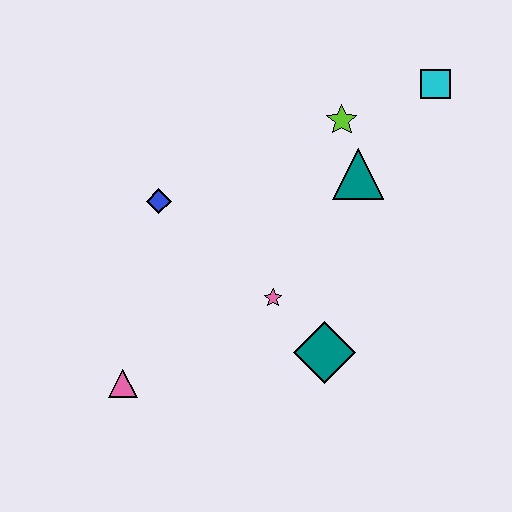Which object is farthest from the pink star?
The cyan square is farthest from the pink star.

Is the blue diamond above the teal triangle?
No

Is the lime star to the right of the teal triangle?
No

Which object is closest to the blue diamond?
The pink star is closest to the blue diamond.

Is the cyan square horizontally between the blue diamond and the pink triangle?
No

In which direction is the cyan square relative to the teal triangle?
The cyan square is above the teal triangle.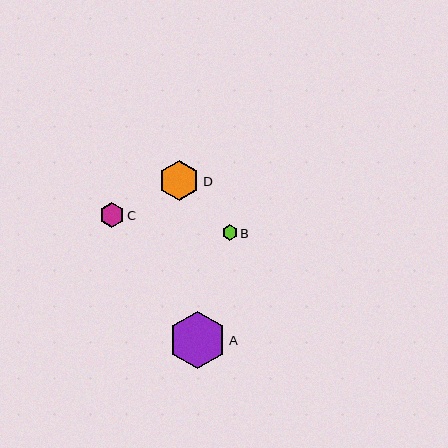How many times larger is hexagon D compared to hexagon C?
Hexagon D is approximately 1.6 times the size of hexagon C.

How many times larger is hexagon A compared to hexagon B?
Hexagon A is approximately 3.8 times the size of hexagon B.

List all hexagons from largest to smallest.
From largest to smallest: A, D, C, B.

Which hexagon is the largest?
Hexagon A is the largest with a size of approximately 57 pixels.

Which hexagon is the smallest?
Hexagon B is the smallest with a size of approximately 15 pixels.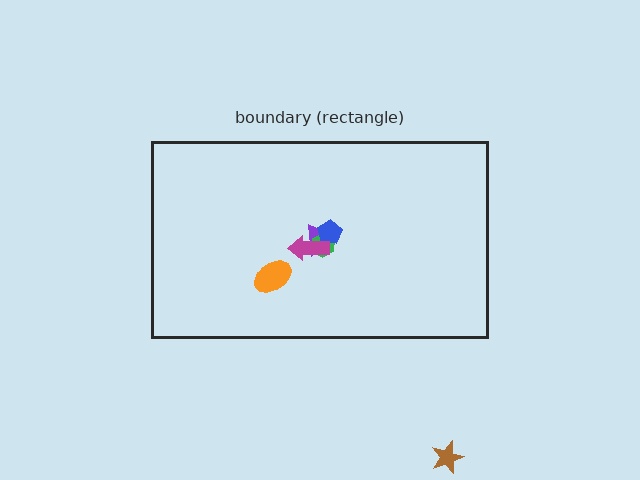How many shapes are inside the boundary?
5 inside, 1 outside.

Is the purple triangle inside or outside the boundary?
Inside.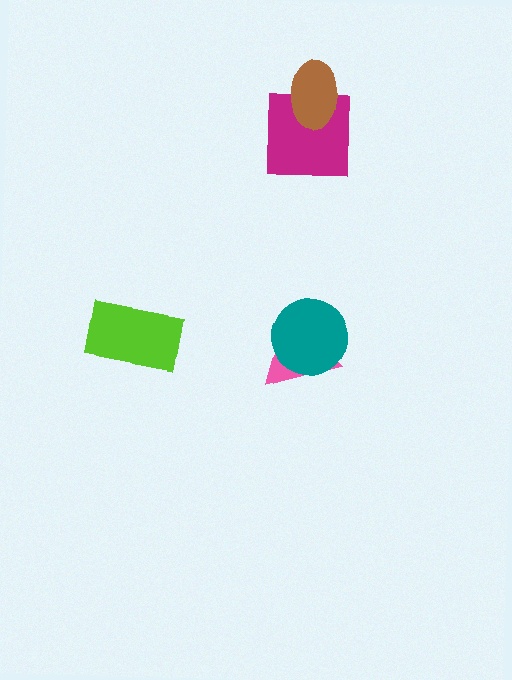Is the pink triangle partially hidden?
Yes, it is partially covered by another shape.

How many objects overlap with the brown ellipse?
1 object overlaps with the brown ellipse.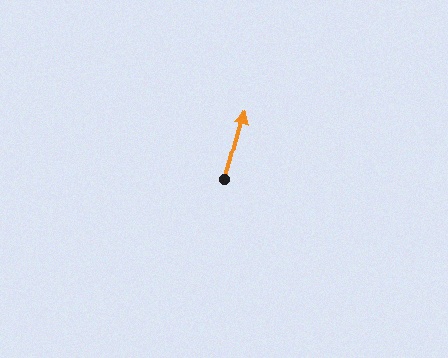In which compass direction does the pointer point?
North.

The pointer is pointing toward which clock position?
Roughly 1 o'clock.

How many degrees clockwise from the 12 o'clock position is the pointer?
Approximately 16 degrees.